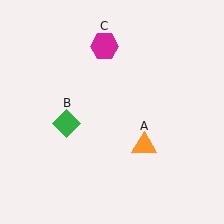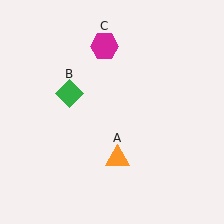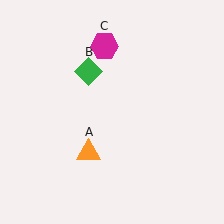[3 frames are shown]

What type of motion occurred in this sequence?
The orange triangle (object A), green diamond (object B) rotated clockwise around the center of the scene.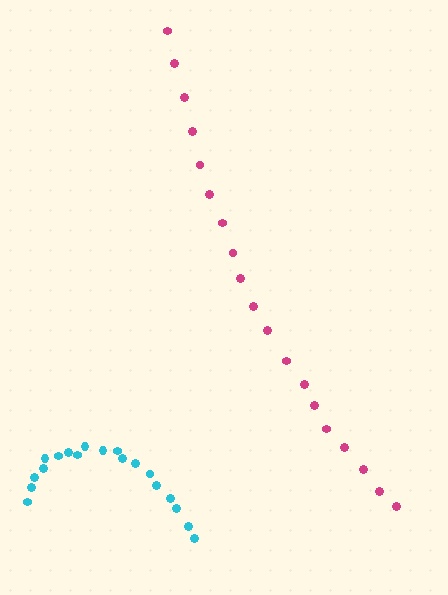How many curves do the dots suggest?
There are 2 distinct paths.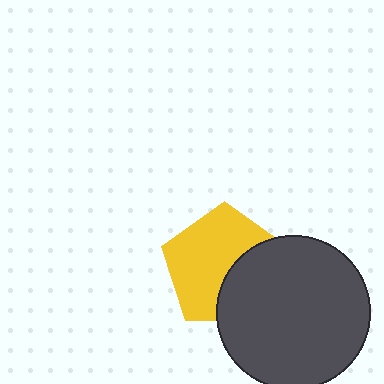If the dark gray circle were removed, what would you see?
You would see the complete yellow pentagon.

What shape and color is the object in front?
The object in front is a dark gray circle.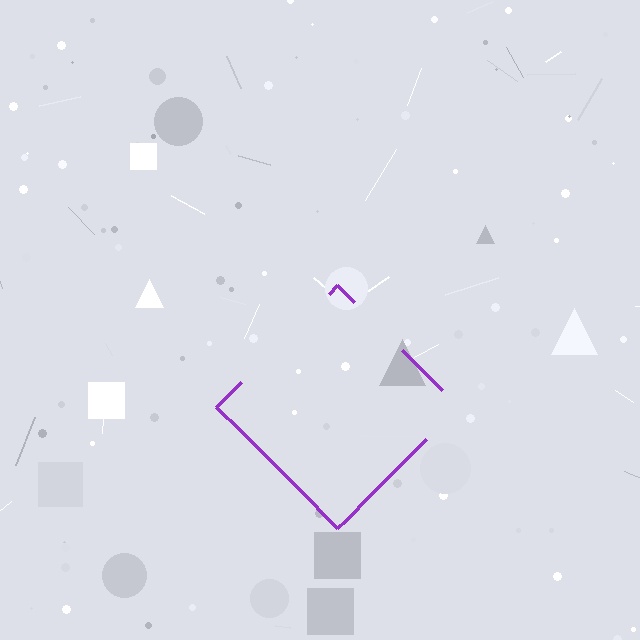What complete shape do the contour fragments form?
The contour fragments form a diamond.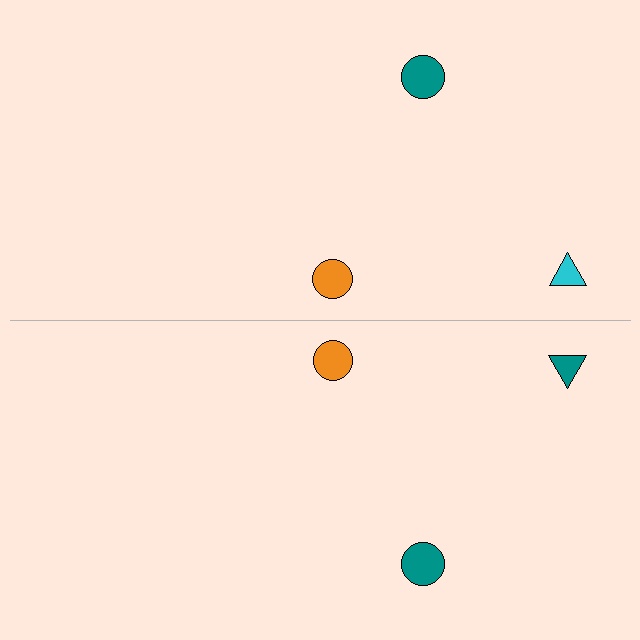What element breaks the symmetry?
The teal triangle on the bottom side breaks the symmetry — its mirror counterpart is cyan.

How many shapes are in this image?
There are 6 shapes in this image.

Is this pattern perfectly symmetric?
No, the pattern is not perfectly symmetric. The teal triangle on the bottom side breaks the symmetry — its mirror counterpart is cyan.